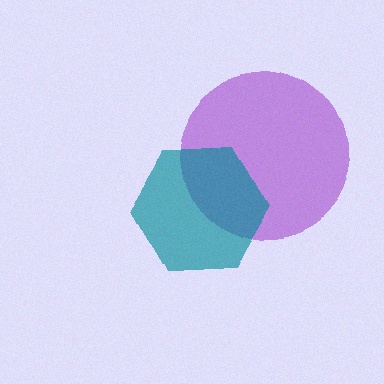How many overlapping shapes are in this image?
There are 2 overlapping shapes in the image.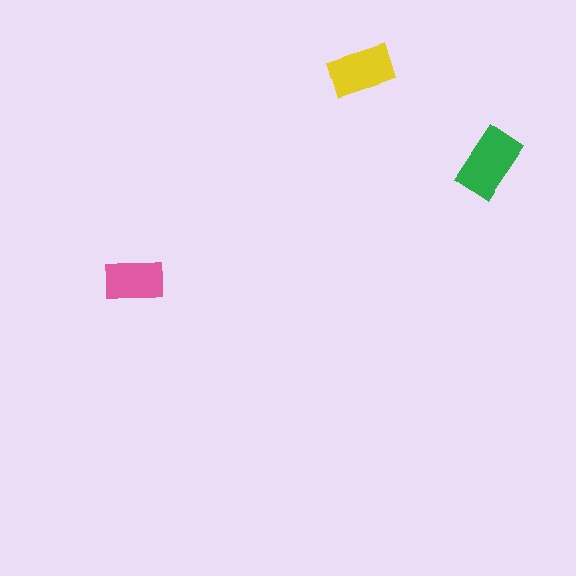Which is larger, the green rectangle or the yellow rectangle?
The green one.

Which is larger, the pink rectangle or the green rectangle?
The green one.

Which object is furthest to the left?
The pink rectangle is leftmost.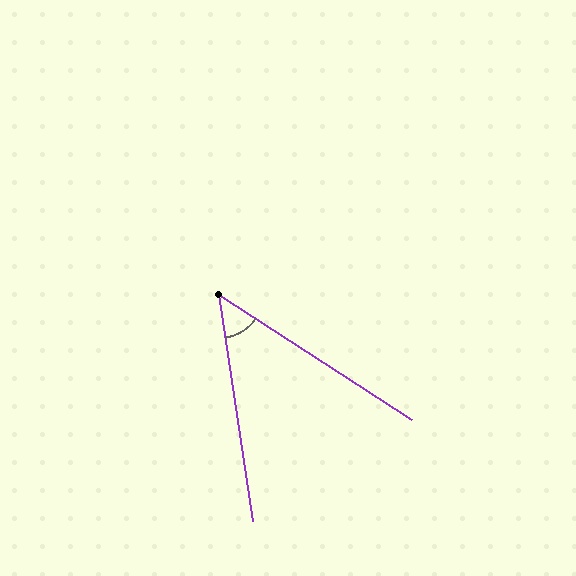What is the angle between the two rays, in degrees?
Approximately 49 degrees.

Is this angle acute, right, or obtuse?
It is acute.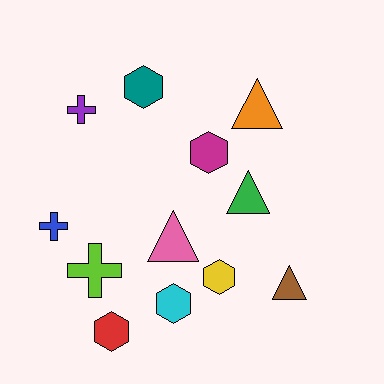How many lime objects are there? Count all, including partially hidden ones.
There is 1 lime object.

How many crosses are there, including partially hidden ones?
There are 3 crosses.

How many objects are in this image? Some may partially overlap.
There are 12 objects.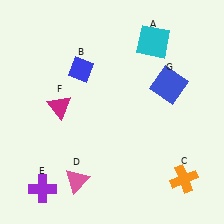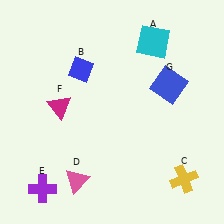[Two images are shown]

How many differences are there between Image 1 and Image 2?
There is 1 difference between the two images.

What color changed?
The cross (C) changed from orange in Image 1 to yellow in Image 2.